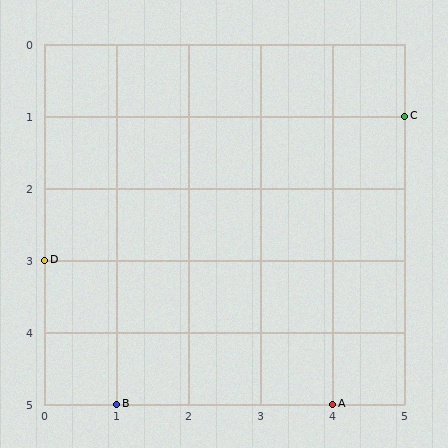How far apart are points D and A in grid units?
Points D and A are 4 columns and 2 rows apart (about 4.5 grid units diagonally).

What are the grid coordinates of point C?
Point C is at grid coordinates (5, 1).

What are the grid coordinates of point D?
Point D is at grid coordinates (0, 3).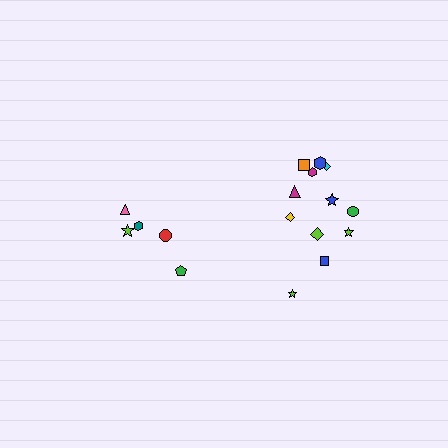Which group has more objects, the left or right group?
The right group.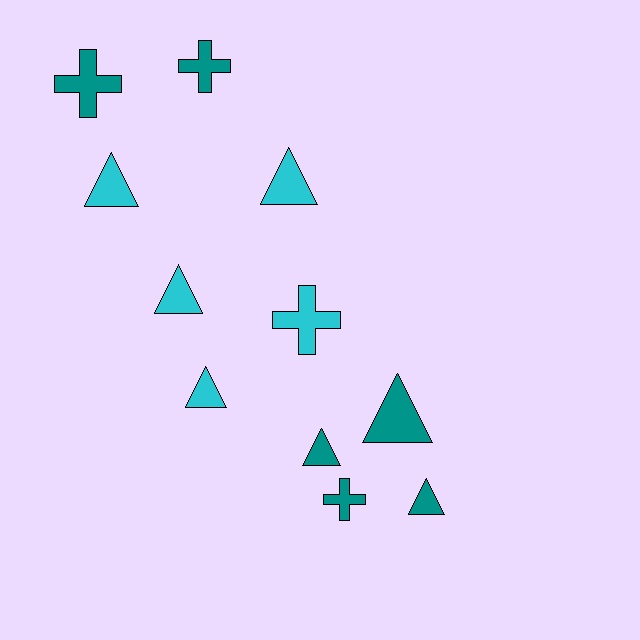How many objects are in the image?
There are 11 objects.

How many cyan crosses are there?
There is 1 cyan cross.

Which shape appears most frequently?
Triangle, with 7 objects.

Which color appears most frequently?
Teal, with 6 objects.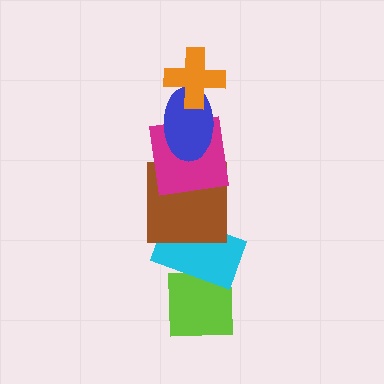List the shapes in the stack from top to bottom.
From top to bottom: the orange cross, the blue ellipse, the magenta square, the brown square, the cyan rectangle, the lime square.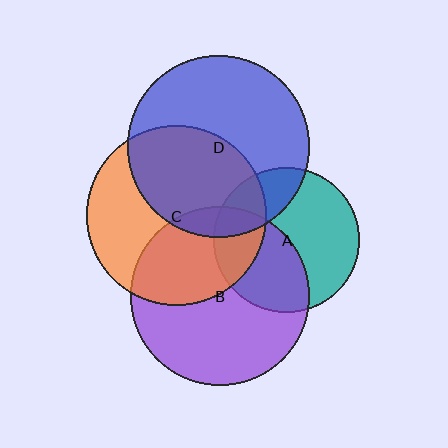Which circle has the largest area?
Circle D (blue).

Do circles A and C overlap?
Yes.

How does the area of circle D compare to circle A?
Approximately 1.6 times.